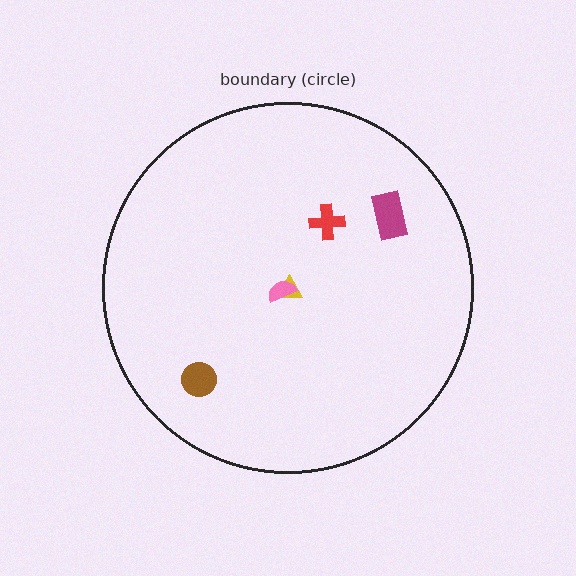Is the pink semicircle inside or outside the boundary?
Inside.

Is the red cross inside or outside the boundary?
Inside.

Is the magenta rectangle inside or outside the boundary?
Inside.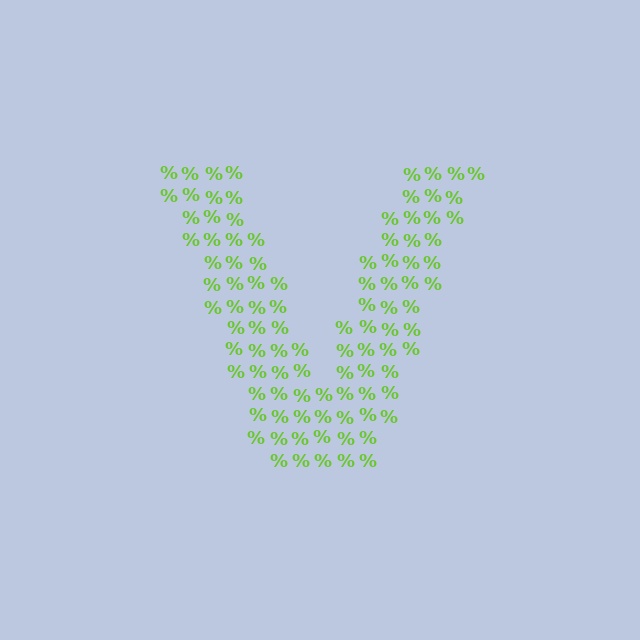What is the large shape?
The large shape is the letter V.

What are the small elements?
The small elements are percent signs.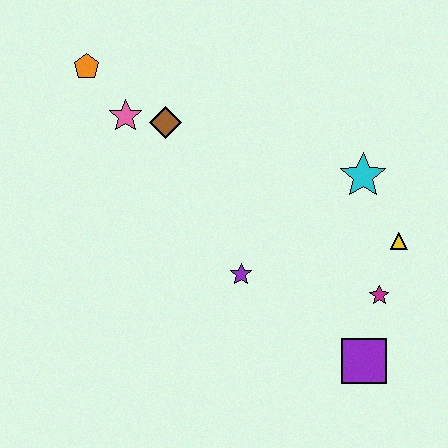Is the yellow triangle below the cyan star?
Yes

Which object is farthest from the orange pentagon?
The purple square is farthest from the orange pentagon.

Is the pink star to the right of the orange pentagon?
Yes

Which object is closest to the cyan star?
The yellow triangle is closest to the cyan star.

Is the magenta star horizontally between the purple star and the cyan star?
No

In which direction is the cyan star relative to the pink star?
The cyan star is to the right of the pink star.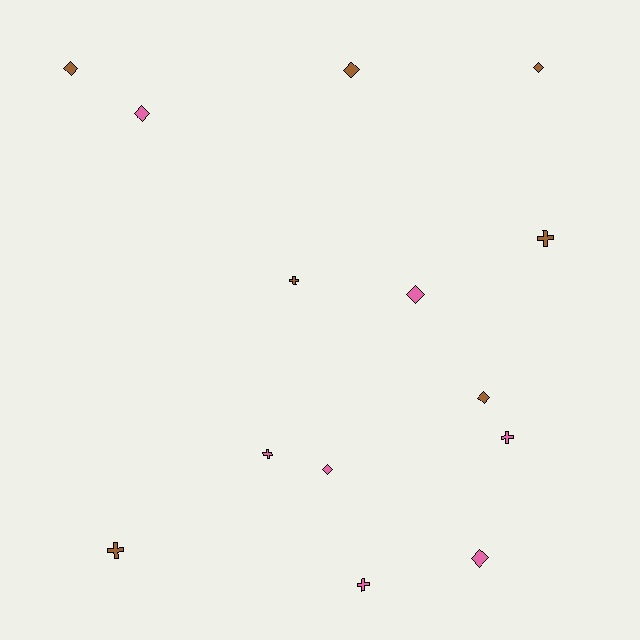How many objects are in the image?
There are 14 objects.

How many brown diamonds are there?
There are 4 brown diamonds.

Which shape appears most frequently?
Diamond, with 8 objects.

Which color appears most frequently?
Brown, with 7 objects.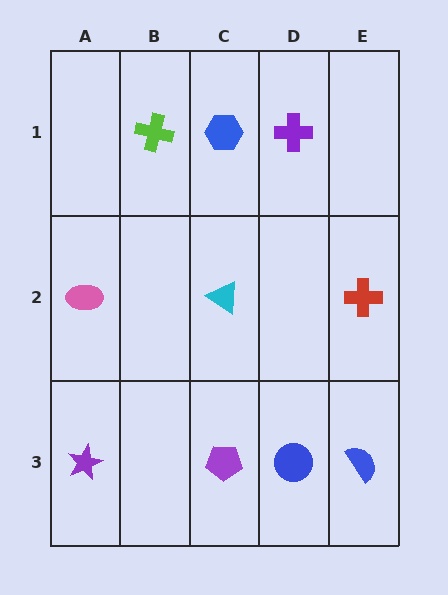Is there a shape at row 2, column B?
No, that cell is empty.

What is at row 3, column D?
A blue circle.